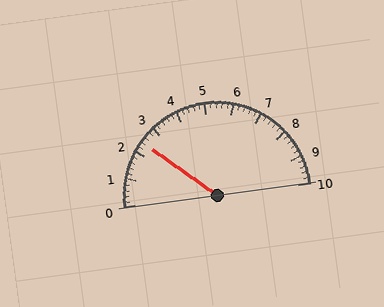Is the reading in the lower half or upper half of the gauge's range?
The reading is in the lower half of the range (0 to 10).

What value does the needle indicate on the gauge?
The needle indicates approximately 2.4.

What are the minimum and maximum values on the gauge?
The gauge ranges from 0 to 10.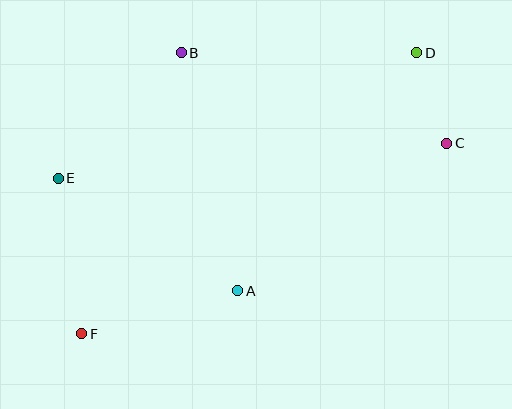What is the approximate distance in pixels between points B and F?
The distance between B and F is approximately 298 pixels.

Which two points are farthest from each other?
Points D and F are farthest from each other.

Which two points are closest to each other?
Points C and D are closest to each other.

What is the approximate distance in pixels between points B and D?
The distance between B and D is approximately 236 pixels.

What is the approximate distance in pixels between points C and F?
The distance between C and F is approximately 411 pixels.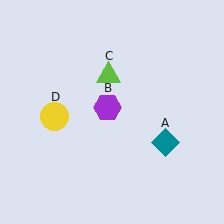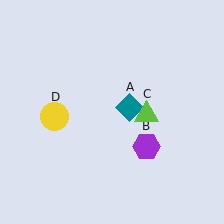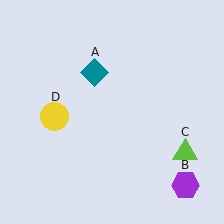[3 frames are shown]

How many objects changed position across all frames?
3 objects changed position: teal diamond (object A), purple hexagon (object B), lime triangle (object C).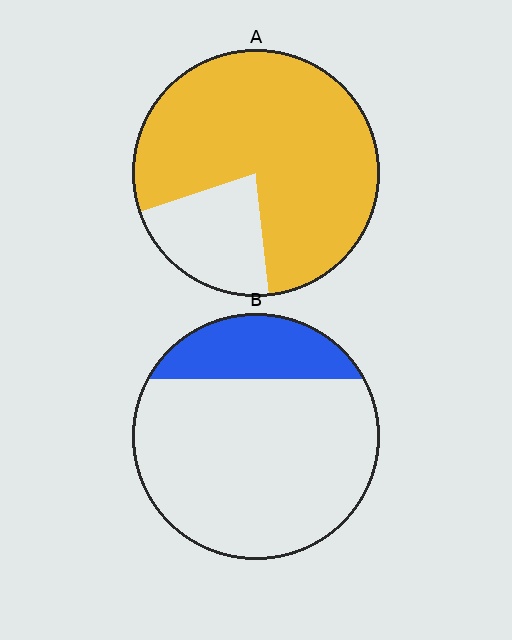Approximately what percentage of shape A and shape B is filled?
A is approximately 80% and B is approximately 20%.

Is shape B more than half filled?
No.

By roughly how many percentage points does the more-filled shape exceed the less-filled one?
By roughly 55 percentage points (A over B).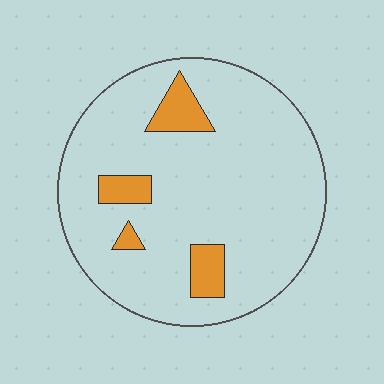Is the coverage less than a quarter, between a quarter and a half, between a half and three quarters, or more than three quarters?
Less than a quarter.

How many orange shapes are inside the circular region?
4.